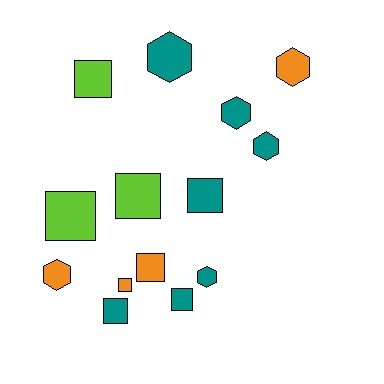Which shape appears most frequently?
Square, with 8 objects.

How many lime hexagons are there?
There are no lime hexagons.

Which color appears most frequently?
Teal, with 7 objects.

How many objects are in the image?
There are 14 objects.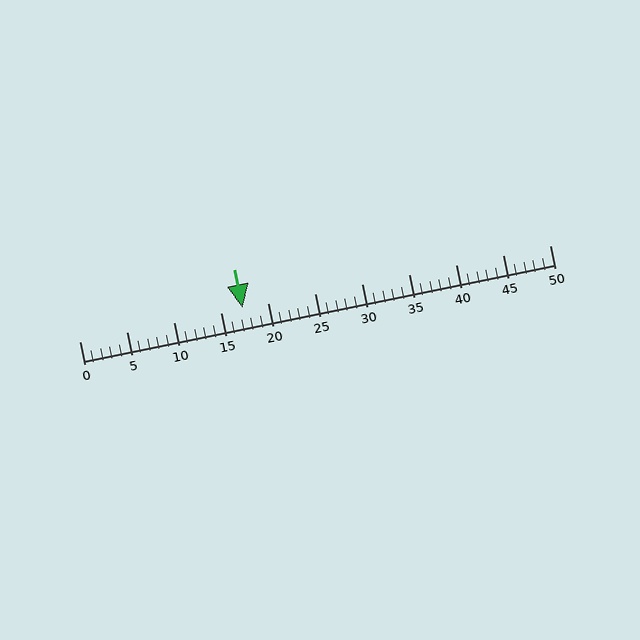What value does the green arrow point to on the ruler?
The green arrow points to approximately 17.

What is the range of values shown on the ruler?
The ruler shows values from 0 to 50.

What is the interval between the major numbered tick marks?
The major tick marks are spaced 5 units apart.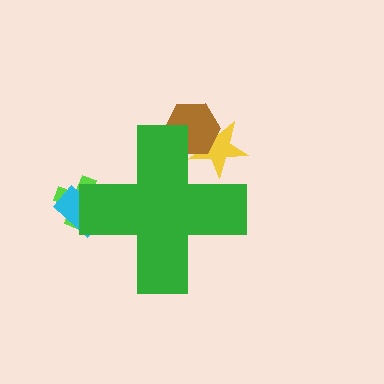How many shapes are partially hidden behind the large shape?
4 shapes are partially hidden.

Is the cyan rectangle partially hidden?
Yes, the cyan rectangle is partially hidden behind the green cross.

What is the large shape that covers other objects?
A green cross.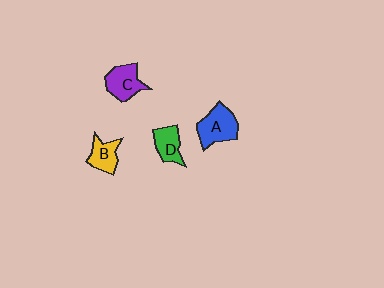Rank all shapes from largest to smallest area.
From largest to smallest: A (blue), C (purple), D (green), B (yellow).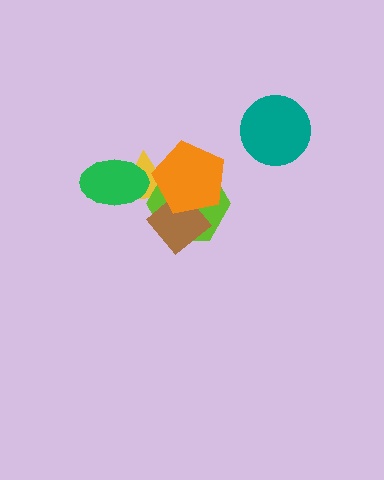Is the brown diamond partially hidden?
Yes, it is partially covered by another shape.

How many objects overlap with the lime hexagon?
3 objects overlap with the lime hexagon.